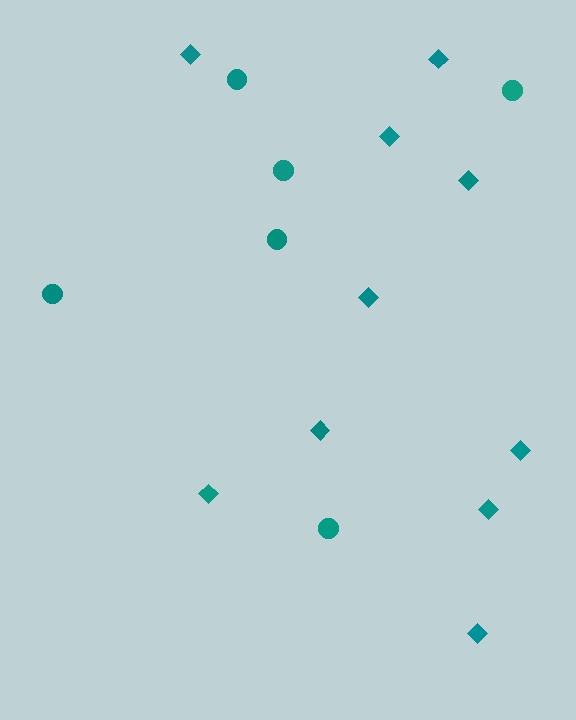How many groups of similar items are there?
There are 2 groups: one group of circles (6) and one group of diamonds (10).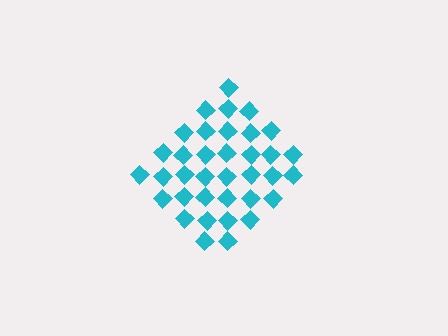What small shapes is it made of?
It is made of small diamonds.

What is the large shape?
The large shape is a diamond.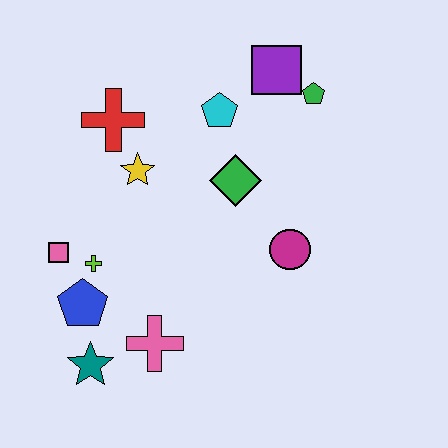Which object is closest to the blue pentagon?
The lime cross is closest to the blue pentagon.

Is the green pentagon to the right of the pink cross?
Yes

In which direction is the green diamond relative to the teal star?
The green diamond is above the teal star.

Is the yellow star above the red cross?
No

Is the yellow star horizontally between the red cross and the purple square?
Yes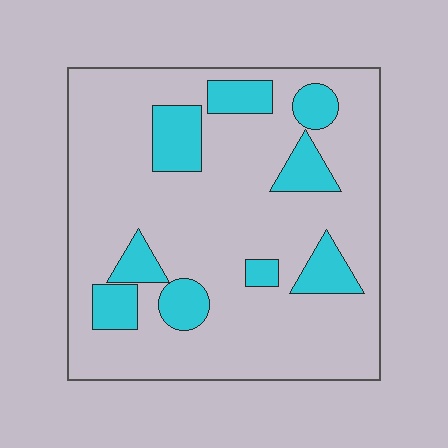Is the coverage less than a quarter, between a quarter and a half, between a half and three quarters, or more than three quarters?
Less than a quarter.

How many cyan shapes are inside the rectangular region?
9.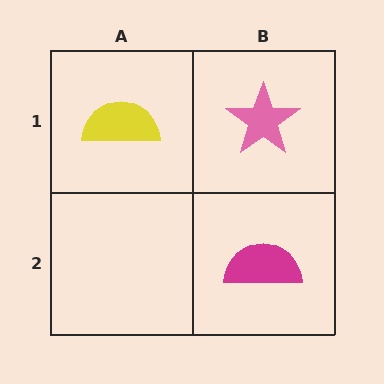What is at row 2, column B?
A magenta semicircle.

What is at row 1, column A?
A yellow semicircle.